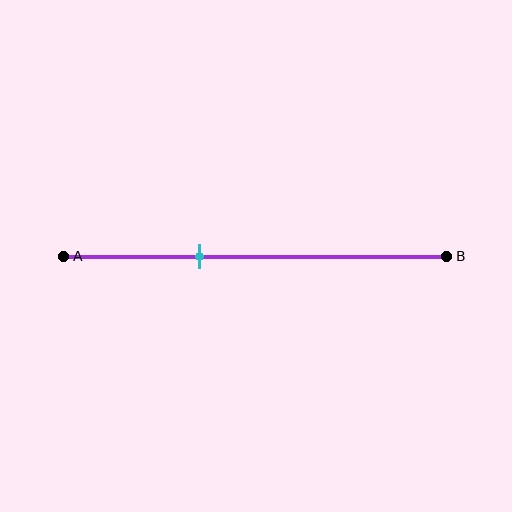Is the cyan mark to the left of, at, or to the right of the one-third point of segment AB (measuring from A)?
The cyan mark is approximately at the one-third point of segment AB.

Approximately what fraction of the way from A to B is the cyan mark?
The cyan mark is approximately 35% of the way from A to B.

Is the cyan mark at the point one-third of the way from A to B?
Yes, the mark is approximately at the one-third point.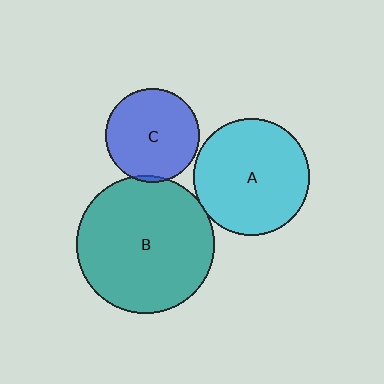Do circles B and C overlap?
Yes.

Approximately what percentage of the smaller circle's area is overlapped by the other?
Approximately 5%.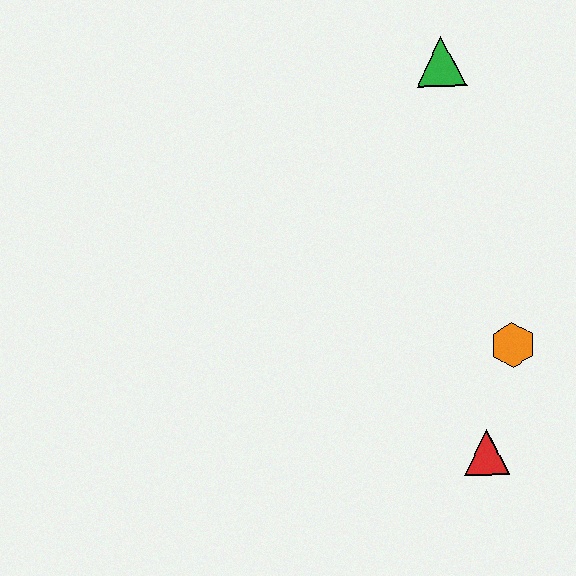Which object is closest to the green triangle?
The orange hexagon is closest to the green triangle.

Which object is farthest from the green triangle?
The red triangle is farthest from the green triangle.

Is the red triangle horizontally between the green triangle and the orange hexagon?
Yes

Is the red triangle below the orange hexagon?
Yes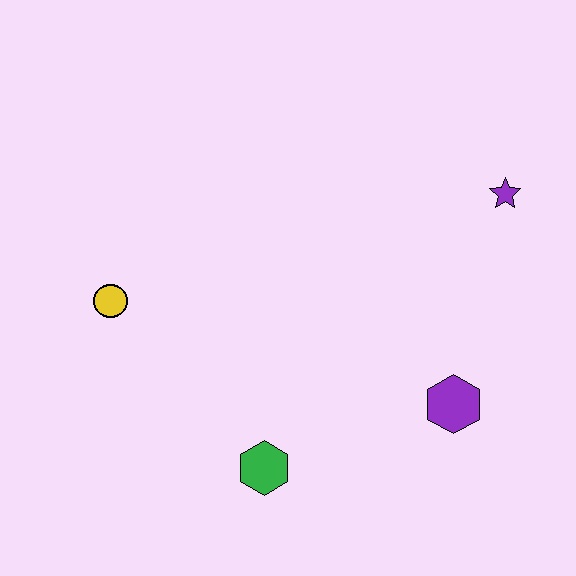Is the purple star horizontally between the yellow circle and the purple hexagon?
No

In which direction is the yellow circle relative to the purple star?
The yellow circle is to the left of the purple star.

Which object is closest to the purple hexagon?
The green hexagon is closest to the purple hexagon.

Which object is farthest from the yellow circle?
The purple star is farthest from the yellow circle.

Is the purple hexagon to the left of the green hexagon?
No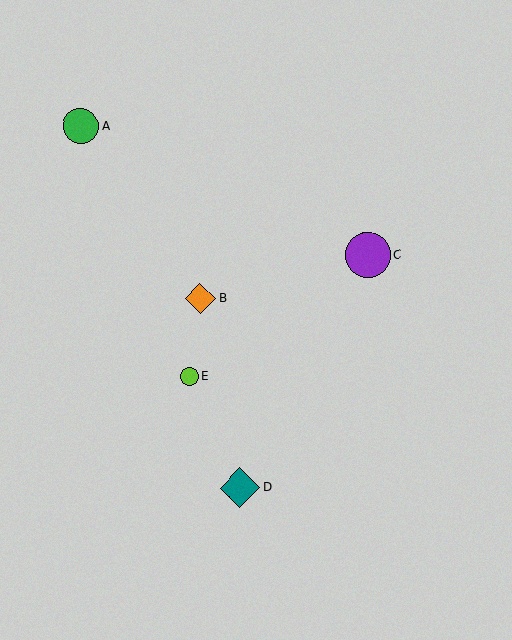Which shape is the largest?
The purple circle (labeled C) is the largest.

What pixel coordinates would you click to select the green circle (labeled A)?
Click at (81, 126) to select the green circle A.